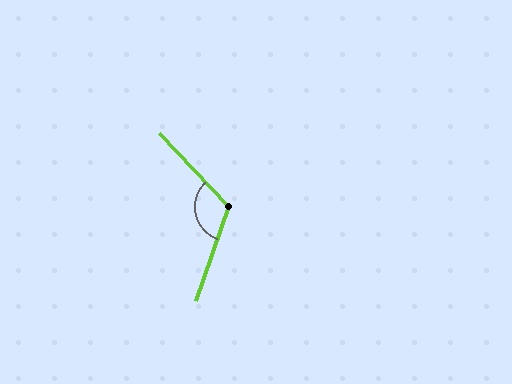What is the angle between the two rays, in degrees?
Approximately 117 degrees.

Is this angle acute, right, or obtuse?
It is obtuse.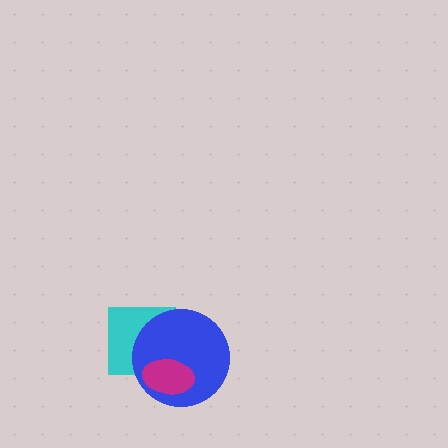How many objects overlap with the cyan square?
2 objects overlap with the cyan square.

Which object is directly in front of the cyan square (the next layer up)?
The blue circle is directly in front of the cyan square.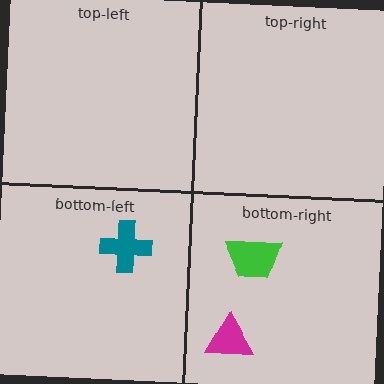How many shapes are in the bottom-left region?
1.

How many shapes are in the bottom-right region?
2.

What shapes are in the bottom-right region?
The green trapezoid, the magenta triangle.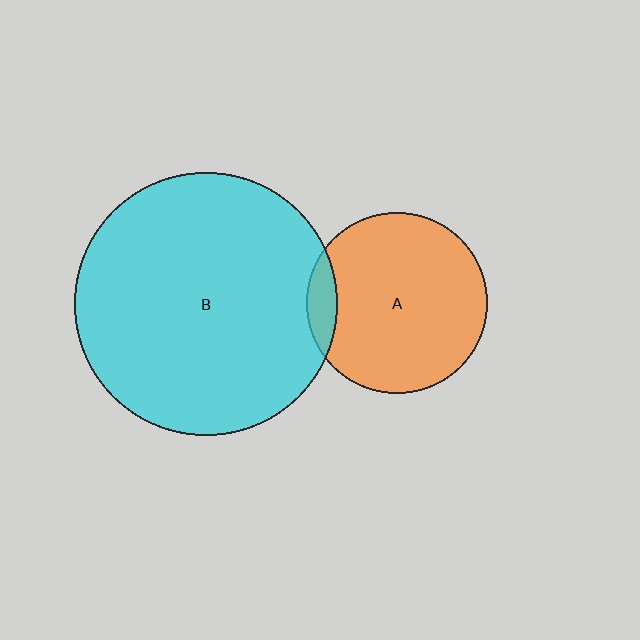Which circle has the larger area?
Circle B (cyan).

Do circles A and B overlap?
Yes.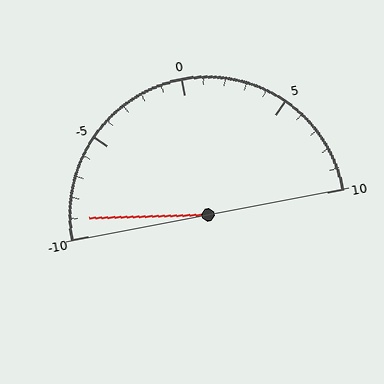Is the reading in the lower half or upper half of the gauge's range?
The reading is in the lower half of the range (-10 to 10).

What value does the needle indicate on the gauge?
The needle indicates approximately -9.